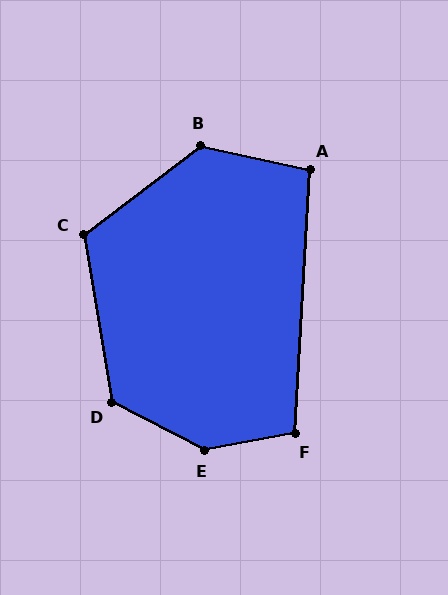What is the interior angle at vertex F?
Approximately 103 degrees (obtuse).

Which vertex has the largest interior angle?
E, at approximately 143 degrees.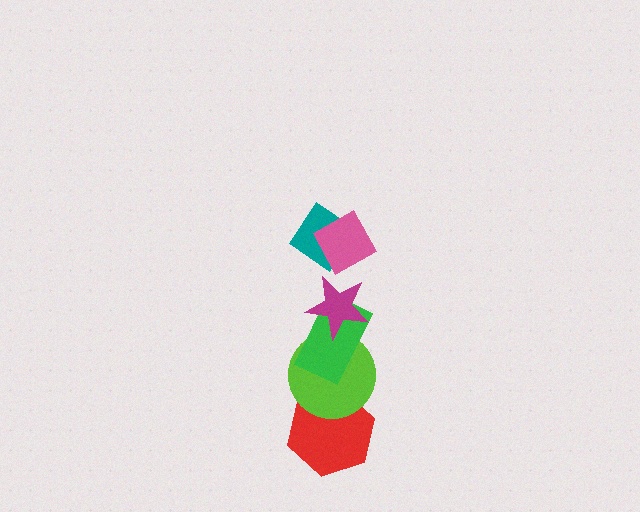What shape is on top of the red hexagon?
The lime circle is on top of the red hexagon.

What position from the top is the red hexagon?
The red hexagon is 6th from the top.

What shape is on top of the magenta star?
The teal diamond is on top of the magenta star.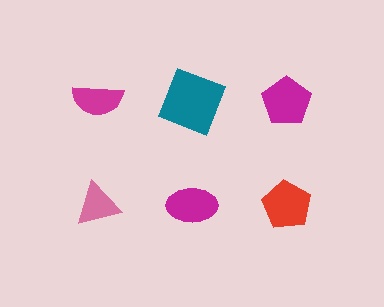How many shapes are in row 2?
3 shapes.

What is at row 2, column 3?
A red pentagon.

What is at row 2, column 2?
A magenta ellipse.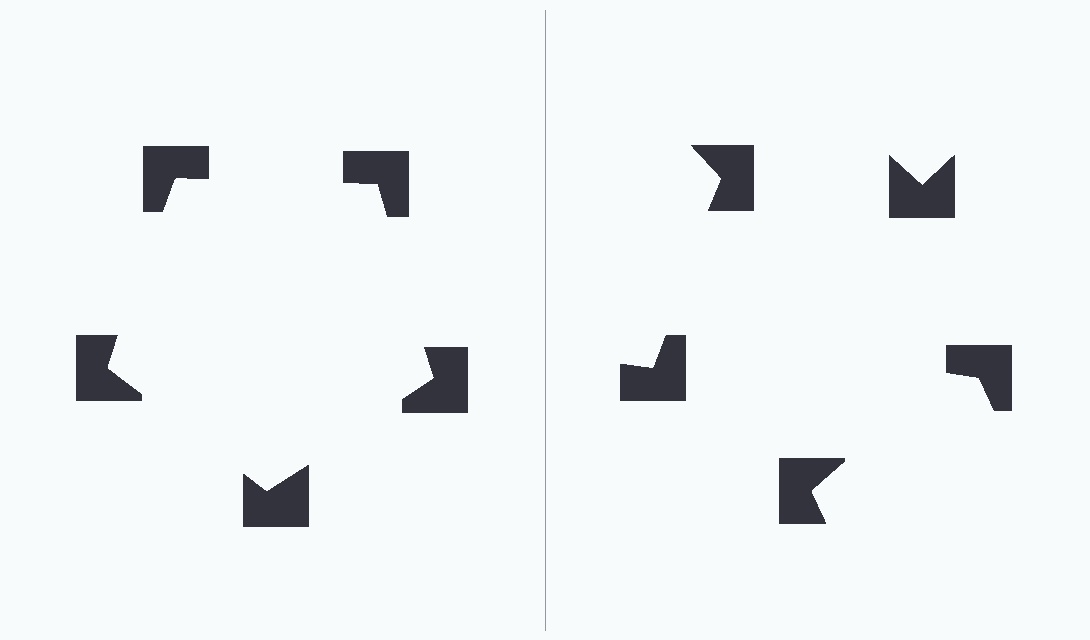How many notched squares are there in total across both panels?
10 — 5 on each side.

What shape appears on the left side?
An illusory pentagon.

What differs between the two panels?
The notched squares are positioned identically on both sides; only the wedge orientations differ. On the left they align to a pentagon; on the right they are misaligned.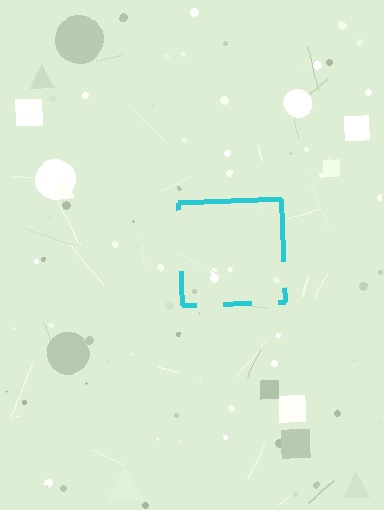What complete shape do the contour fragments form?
The contour fragments form a square.